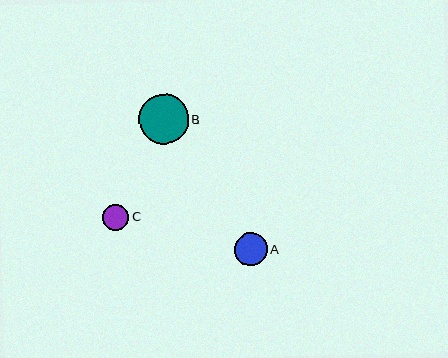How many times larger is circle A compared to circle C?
Circle A is approximately 1.2 times the size of circle C.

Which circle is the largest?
Circle B is the largest with a size of approximately 50 pixels.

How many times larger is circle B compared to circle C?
Circle B is approximately 1.9 times the size of circle C.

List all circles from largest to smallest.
From largest to smallest: B, A, C.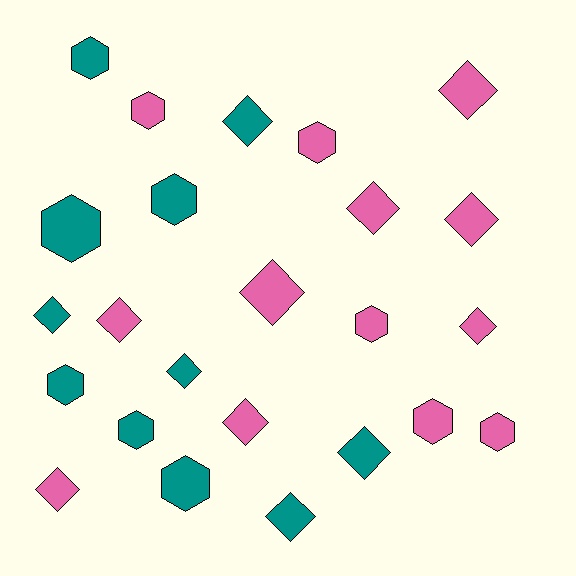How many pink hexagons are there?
There are 5 pink hexagons.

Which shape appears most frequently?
Diamond, with 13 objects.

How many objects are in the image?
There are 24 objects.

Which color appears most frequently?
Pink, with 13 objects.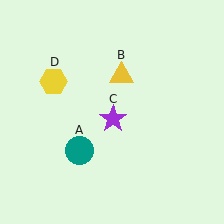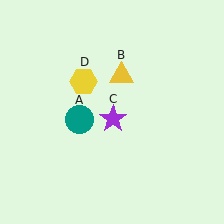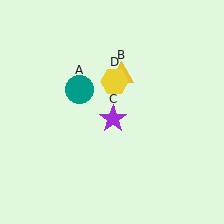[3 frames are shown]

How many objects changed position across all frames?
2 objects changed position: teal circle (object A), yellow hexagon (object D).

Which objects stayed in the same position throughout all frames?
Yellow triangle (object B) and purple star (object C) remained stationary.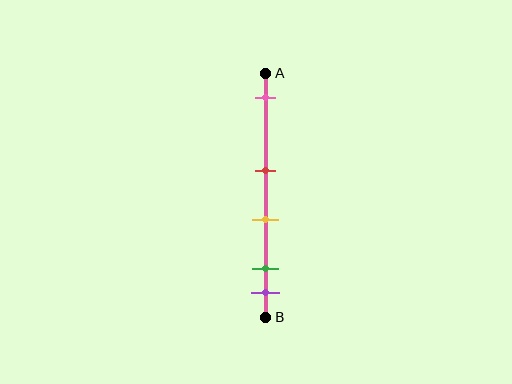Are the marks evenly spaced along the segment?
No, the marks are not evenly spaced.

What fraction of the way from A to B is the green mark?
The green mark is approximately 80% (0.8) of the way from A to B.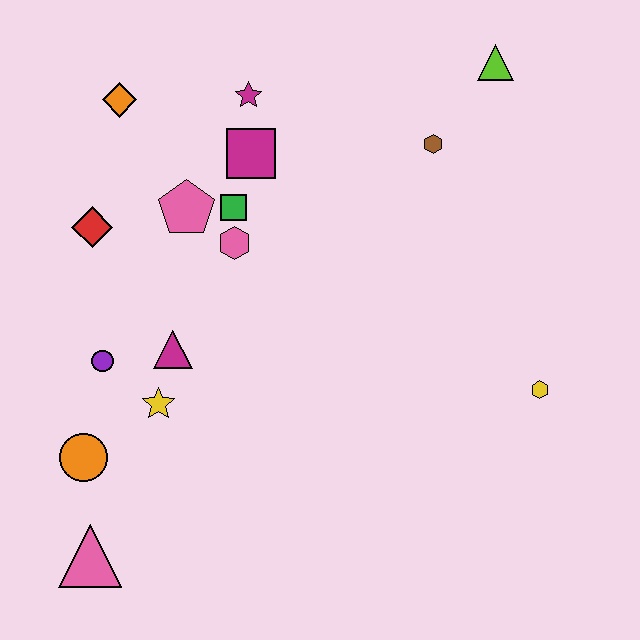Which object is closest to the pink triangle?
The orange circle is closest to the pink triangle.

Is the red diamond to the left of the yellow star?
Yes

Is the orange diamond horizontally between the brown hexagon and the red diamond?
Yes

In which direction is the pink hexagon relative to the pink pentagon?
The pink hexagon is to the right of the pink pentagon.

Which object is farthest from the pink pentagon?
The yellow hexagon is farthest from the pink pentagon.